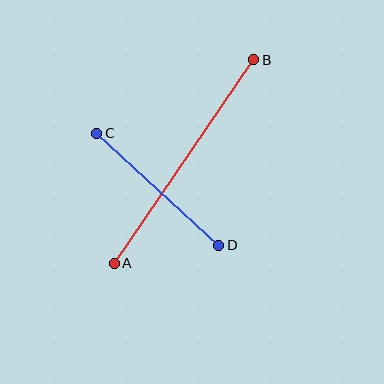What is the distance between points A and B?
The distance is approximately 247 pixels.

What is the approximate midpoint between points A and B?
The midpoint is at approximately (184, 161) pixels.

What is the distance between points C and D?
The distance is approximately 166 pixels.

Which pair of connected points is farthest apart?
Points A and B are farthest apart.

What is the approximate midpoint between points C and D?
The midpoint is at approximately (158, 189) pixels.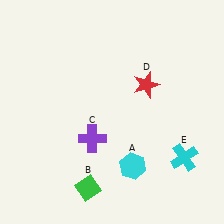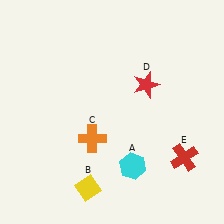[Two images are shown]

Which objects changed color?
B changed from green to yellow. C changed from purple to orange. E changed from cyan to red.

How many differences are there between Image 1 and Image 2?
There are 3 differences between the two images.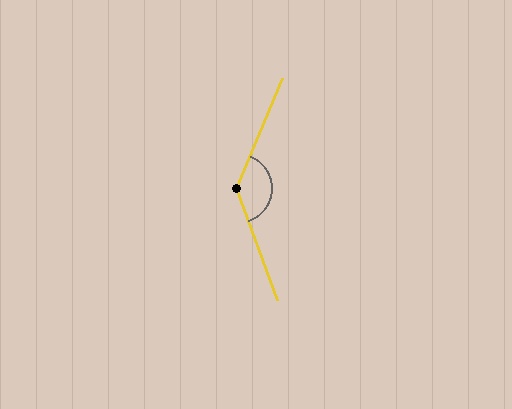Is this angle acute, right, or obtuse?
It is obtuse.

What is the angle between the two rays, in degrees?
Approximately 137 degrees.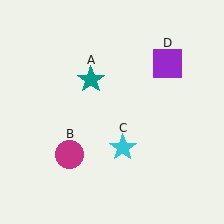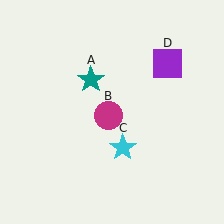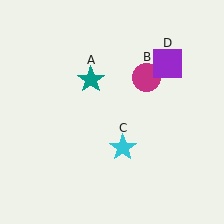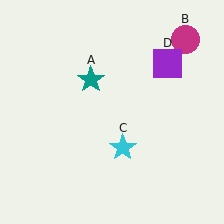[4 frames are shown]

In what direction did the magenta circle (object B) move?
The magenta circle (object B) moved up and to the right.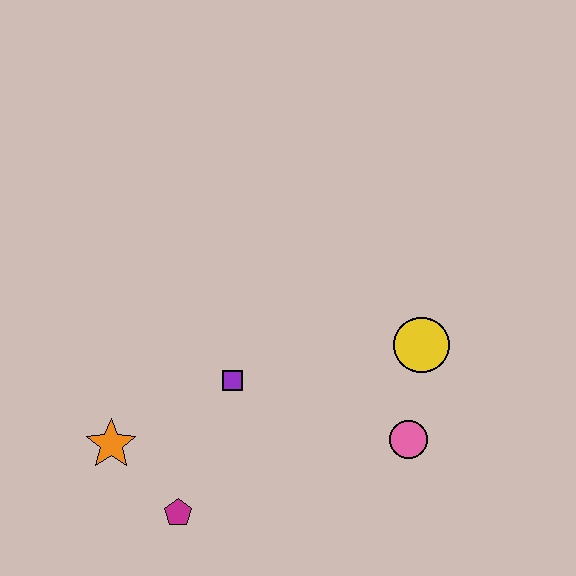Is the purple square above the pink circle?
Yes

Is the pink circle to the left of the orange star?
No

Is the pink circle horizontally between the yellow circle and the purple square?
Yes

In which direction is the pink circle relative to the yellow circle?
The pink circle is below the yellow circle.